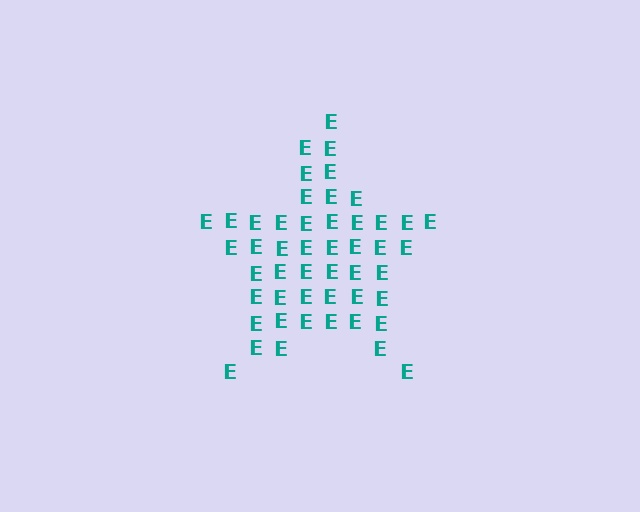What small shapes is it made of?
It is made of small letter E's.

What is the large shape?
The large shape is a star.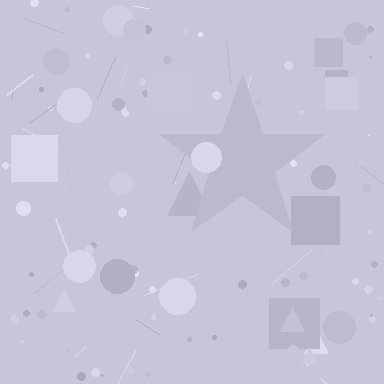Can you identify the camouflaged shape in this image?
The camouflaged shape is a star.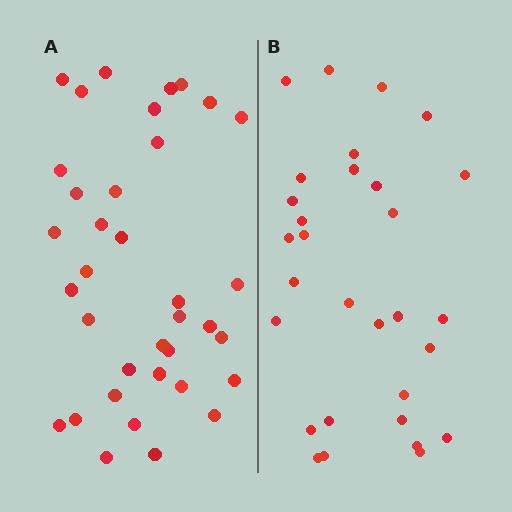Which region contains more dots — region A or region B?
Region A (the left region) has more dots.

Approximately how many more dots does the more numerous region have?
Region A has about 6 more dots than region B.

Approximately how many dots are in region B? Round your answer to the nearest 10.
About 30 dots.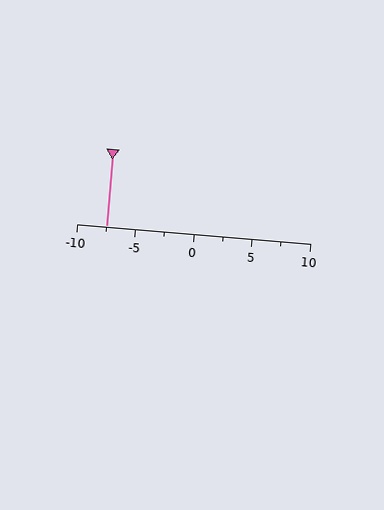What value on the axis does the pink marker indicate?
The marker indicates approximately -7.5.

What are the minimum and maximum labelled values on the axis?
The axis runs from -10 to 10.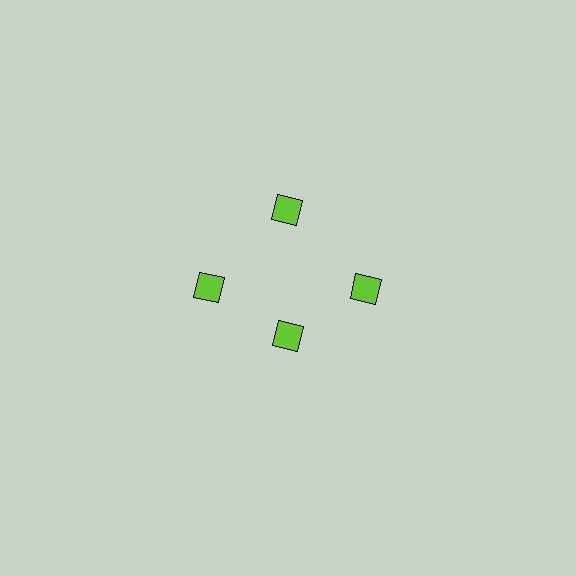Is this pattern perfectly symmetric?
No. The 4 lime diamonds are arranged in a ring, but one element near the 6 o'clock position is pulled inward toward the center, breaking the 4-fold rotational symmetry.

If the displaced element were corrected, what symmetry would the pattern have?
It would have 4-fold rotational symmetry — the pattern would map onto itself every 90 degrees.